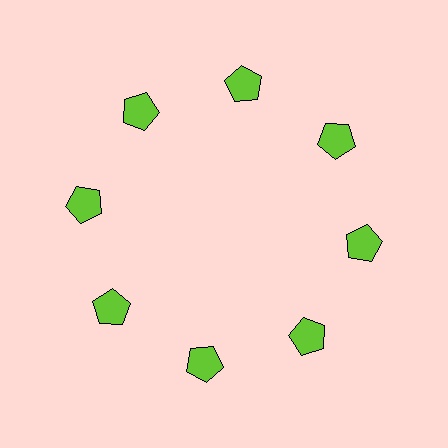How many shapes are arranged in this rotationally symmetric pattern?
There are 8 shapes, arranged in 8 groups of 1.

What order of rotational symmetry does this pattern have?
This pattern has 8-fold rotational symmetry.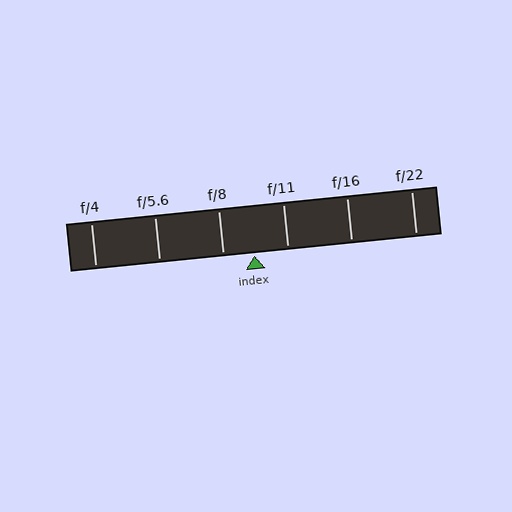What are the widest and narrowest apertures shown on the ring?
The widest aperture shown is f/4 and the narrowest is f/22.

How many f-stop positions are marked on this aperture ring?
There are 6 f-stop positions marked.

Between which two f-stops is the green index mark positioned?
The index mark is between f/8 and f/11.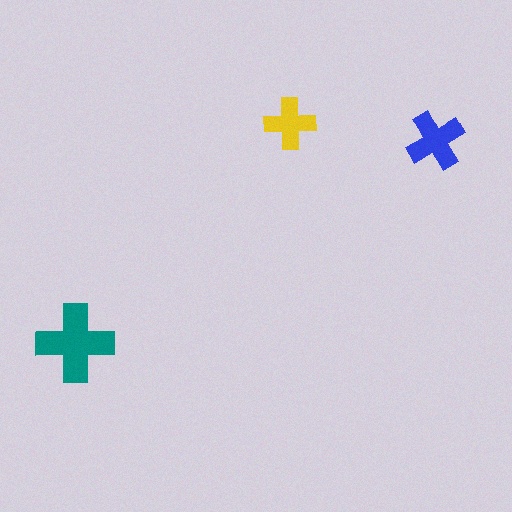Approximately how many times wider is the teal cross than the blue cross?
About 1.5 times wider.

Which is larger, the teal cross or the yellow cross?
The teal one.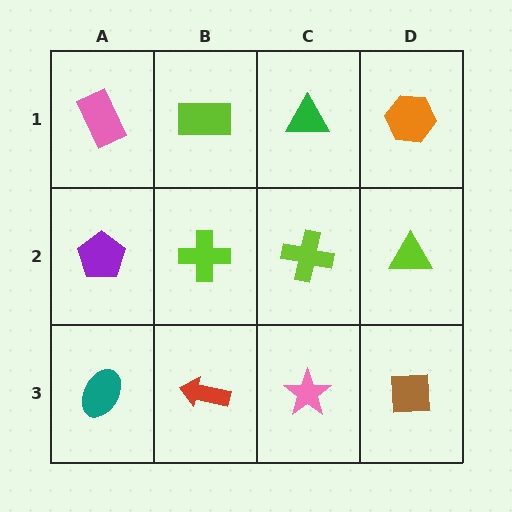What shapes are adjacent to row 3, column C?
A lime cross (row 2, column C), a red arrow (row 3, column B), a brown square (row 3, column D).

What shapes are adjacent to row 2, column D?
An orange hexagon (row 1, column D), a brown square (row 3, column D), a lime cross (row 2, column C).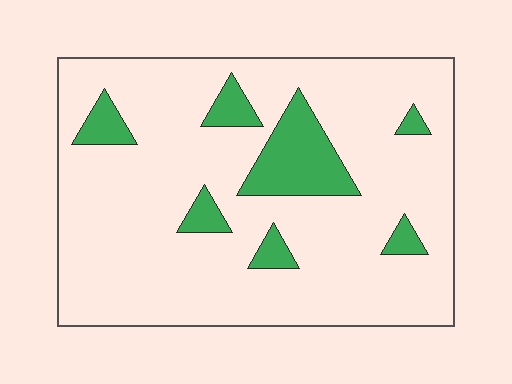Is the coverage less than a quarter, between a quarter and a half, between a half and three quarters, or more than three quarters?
Less than a quarter.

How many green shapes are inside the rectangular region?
7.